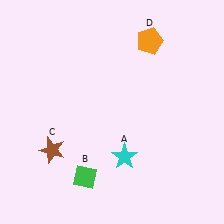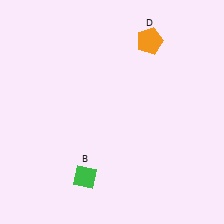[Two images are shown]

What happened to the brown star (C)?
The brown star (C) was removed in Image 2. It was in the bottom-left area of Image 1.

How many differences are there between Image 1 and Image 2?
There are 2 differences between the two images.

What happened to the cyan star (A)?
The cyan star (A) was removed in Image 2. It was in the bottom-right area of Image 1.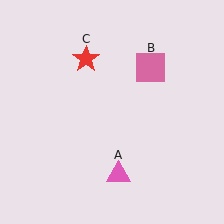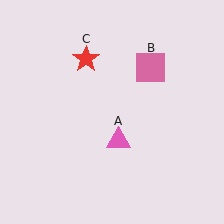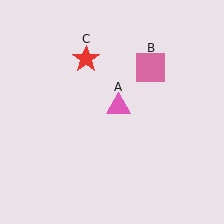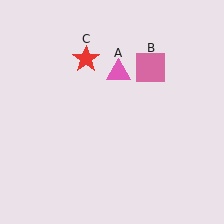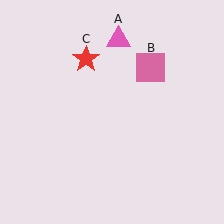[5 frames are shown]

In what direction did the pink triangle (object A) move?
The pink triangle (object A) moved up.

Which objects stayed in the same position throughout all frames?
Pink square (object B) and red star (object C) remained stationary.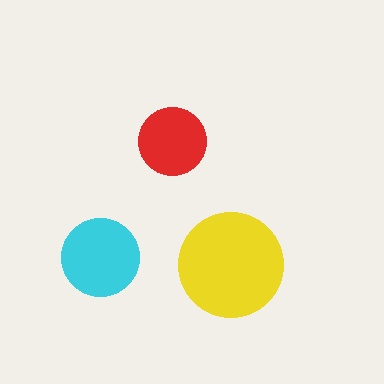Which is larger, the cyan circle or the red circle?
The cyan one.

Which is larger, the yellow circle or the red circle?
The yellow one.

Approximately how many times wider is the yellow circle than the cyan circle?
About 1.5 times wider.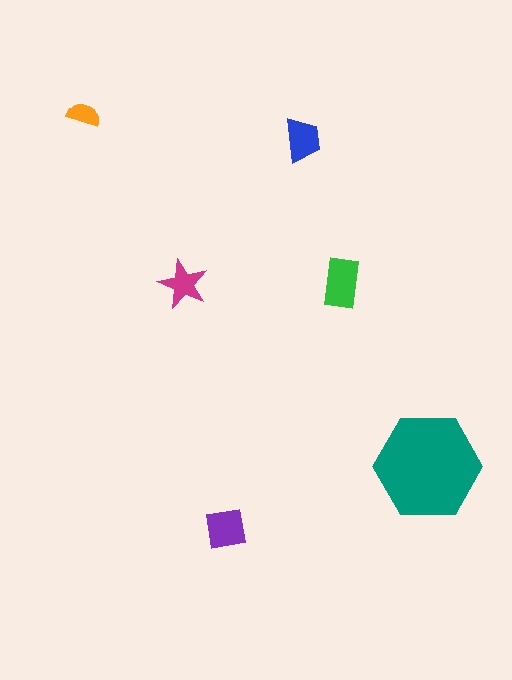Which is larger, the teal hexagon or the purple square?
The teal hexagon.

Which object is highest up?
The orange semicircle is topmost.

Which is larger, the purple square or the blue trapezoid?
The purple square.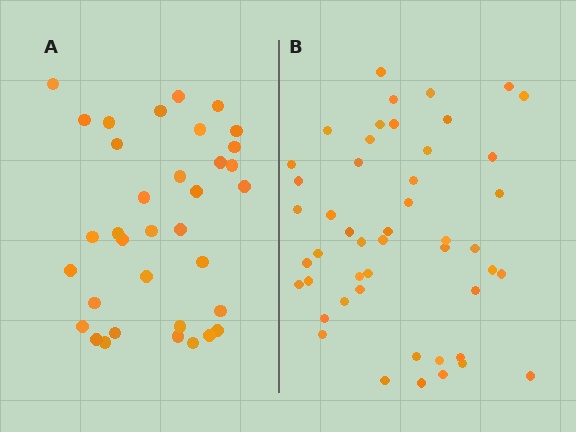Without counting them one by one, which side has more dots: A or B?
Region B (the right region) has more dots.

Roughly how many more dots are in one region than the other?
Region B has approximately 15 more dots than region A.